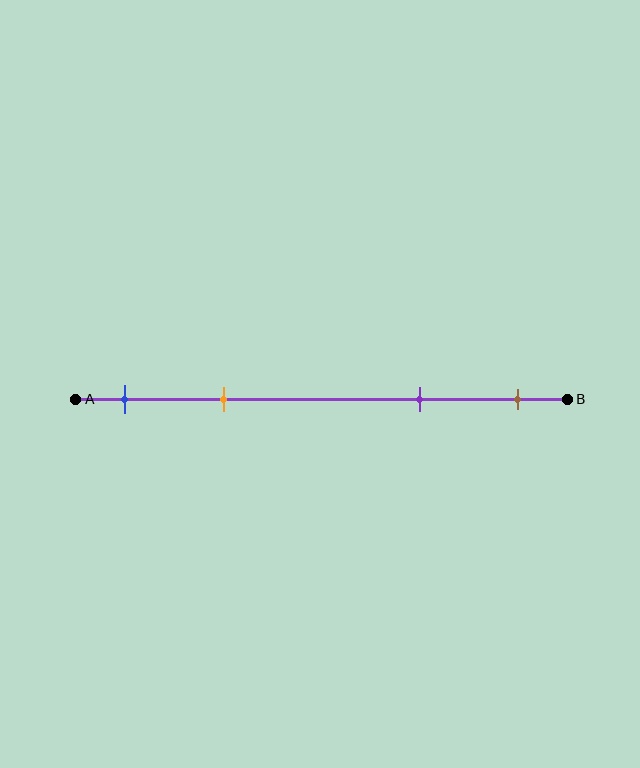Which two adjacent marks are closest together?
The blue and orange marks are the closest adjacent pair.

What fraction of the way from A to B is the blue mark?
The blue mark is approximately 10% (0.1) of the way from A to B.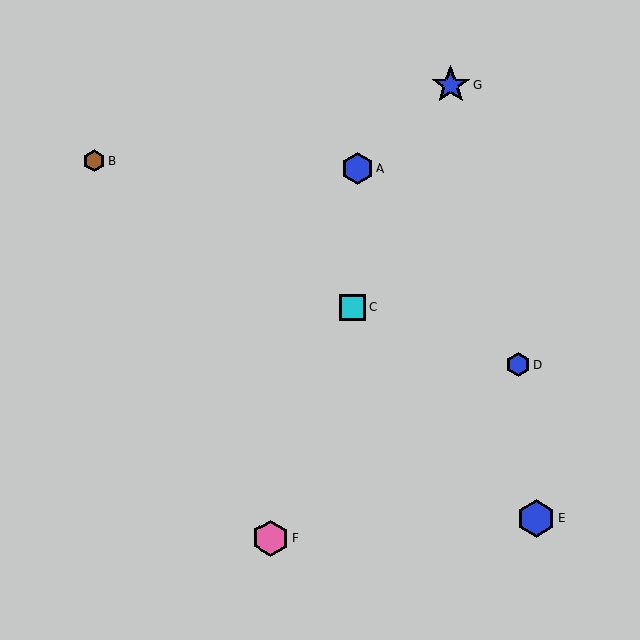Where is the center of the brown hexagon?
The center of the brown hexagon is at (94, 161).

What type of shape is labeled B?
Shape B is a brown hexagon.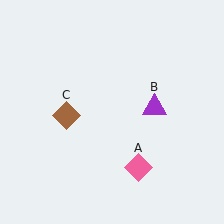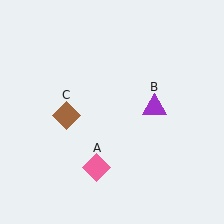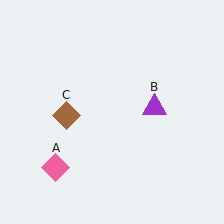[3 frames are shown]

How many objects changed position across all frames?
1 object changed position: pink diamond (object A).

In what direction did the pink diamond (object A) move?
The pink diamond (object A) moved left.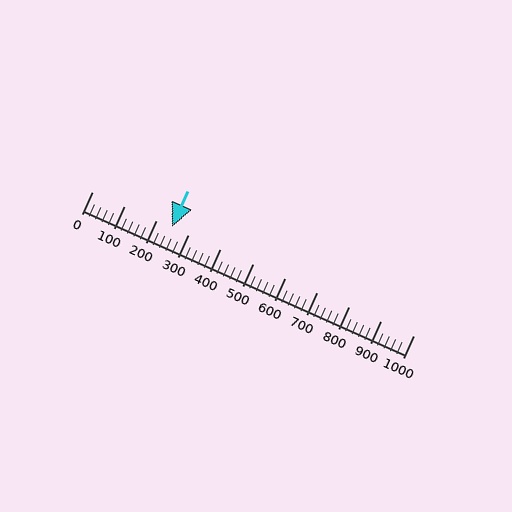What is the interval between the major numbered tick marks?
The major tick marks are spaced 100 units apart.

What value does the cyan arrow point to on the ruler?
The cyan arrow points to approximately 249.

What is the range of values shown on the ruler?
The ruler shows values from 0 to 1000.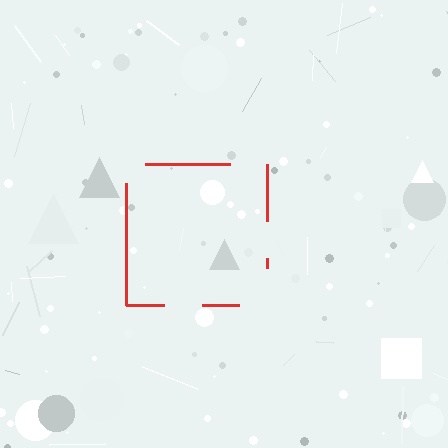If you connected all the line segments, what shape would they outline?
They would outline a square.